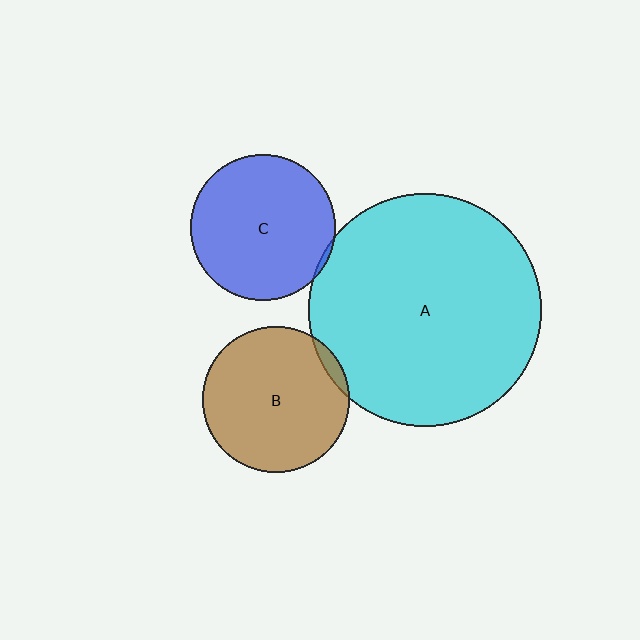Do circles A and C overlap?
Yes.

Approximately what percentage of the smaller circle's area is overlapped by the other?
Approximately 5%.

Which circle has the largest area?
Circle A (cyan).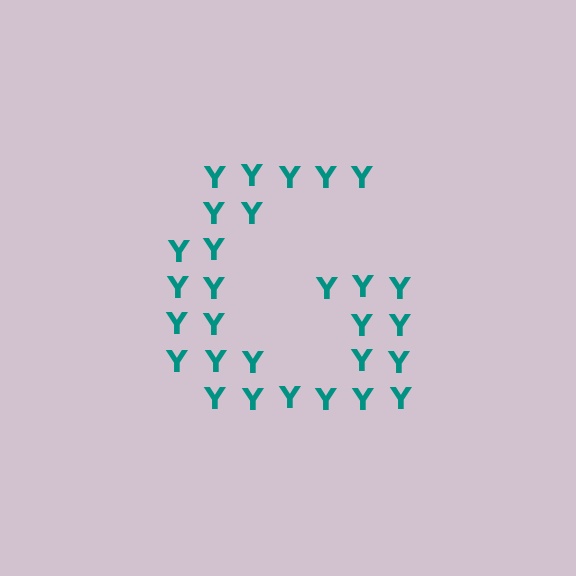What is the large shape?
The large shape is the letter G.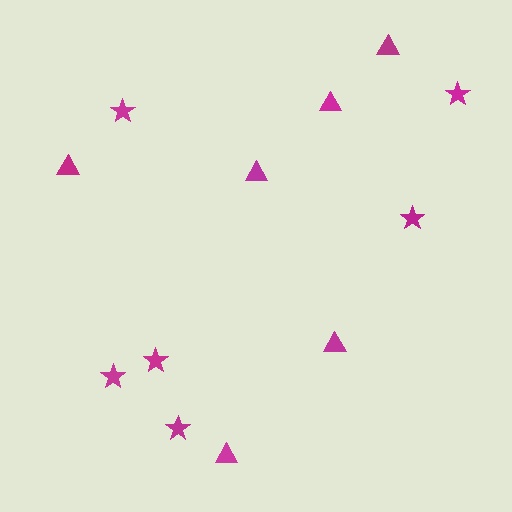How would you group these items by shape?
There are 2 groups: one group of triangles (6) and one group of stars (6).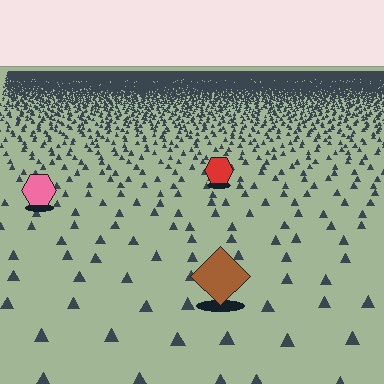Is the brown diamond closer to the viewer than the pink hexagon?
Yes. The brown diamond is closer — you can tell from the texture gradient: the ground texture is coarser near it.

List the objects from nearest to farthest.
From nearest to farthest: the brown diamond, the pink hexagon, the red hexagon.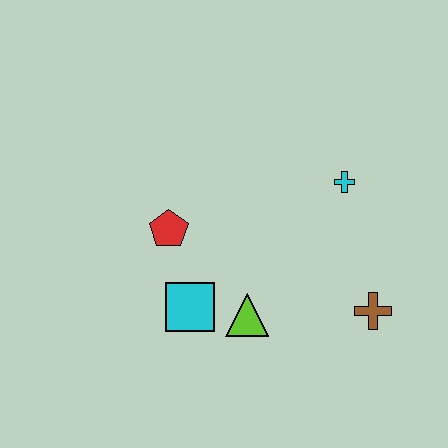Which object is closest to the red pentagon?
The cyan square is closest to the red pentagon.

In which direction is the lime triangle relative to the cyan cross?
The lime triangle is below the cyan cross.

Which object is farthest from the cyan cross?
The cyan square is farthest from the cyan cross.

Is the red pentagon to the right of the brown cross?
No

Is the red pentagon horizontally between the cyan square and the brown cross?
No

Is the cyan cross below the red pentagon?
No